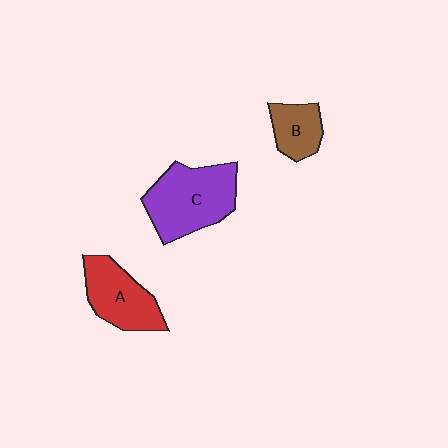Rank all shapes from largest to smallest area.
From largest to smallest: C (purple), A (red), B (brown).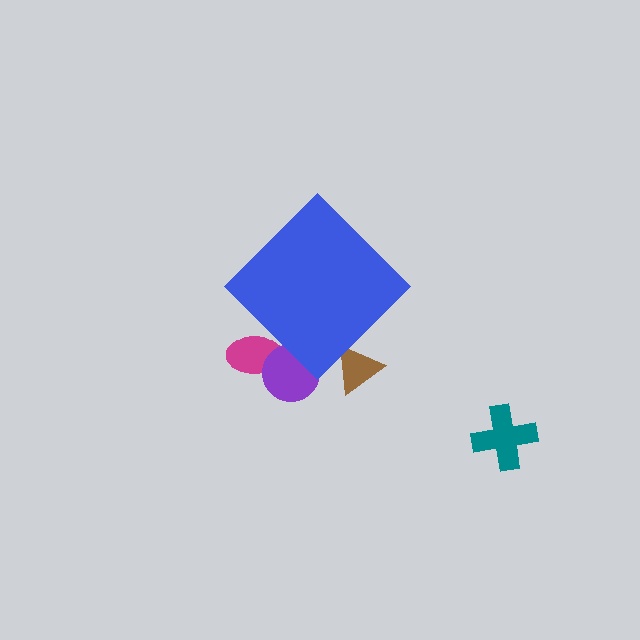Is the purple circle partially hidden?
Yes, the purple circle is partially hidden behind the blue diamond.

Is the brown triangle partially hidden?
Yes, the brown triangle is partially hidden behind the blue diamond.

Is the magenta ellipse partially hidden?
Yes, the magenta ellipse is partially hidden behind the blue diamond.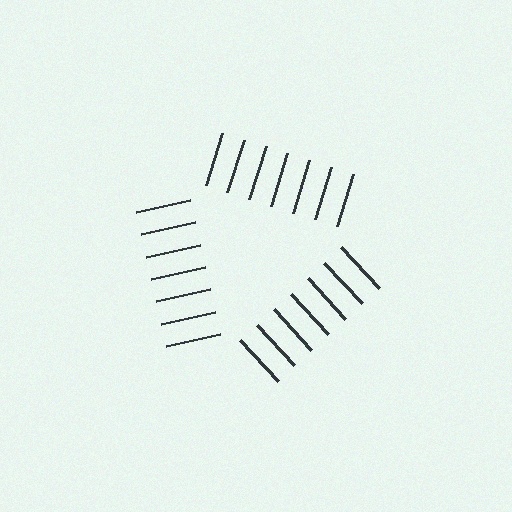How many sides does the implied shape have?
3 sides — the line-ends trace a triangle.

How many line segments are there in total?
21 — 7 along each of the 3 edges.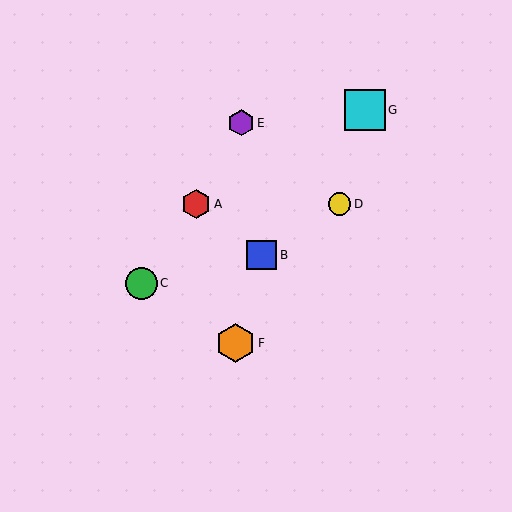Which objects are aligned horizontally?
Objects A, D are aligned horizontally.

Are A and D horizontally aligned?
Yes, both are at y≈204.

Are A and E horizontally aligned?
No, A is at y≈204 and E is at y≈123.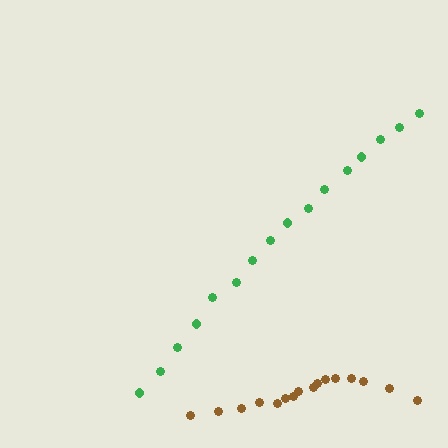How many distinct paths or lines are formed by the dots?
There are 2 distinct paths.